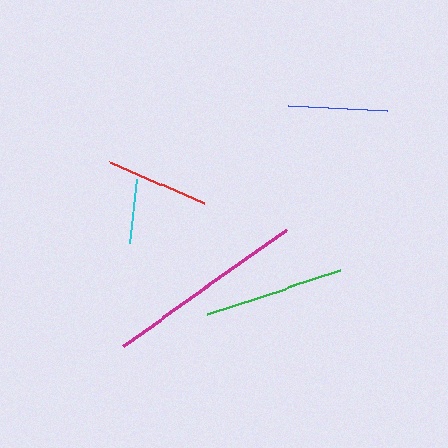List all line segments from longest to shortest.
From longest to shortest: magenta, green, red, blue, cyan.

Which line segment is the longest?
The magenta line is the longest at approximately 200 pixels.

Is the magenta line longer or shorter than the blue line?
The magenta line is longer than the blue line.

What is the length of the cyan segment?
The cyan segment is approximately 64 pixels long.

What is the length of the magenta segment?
The magenta segment is approximately 200 pixels long.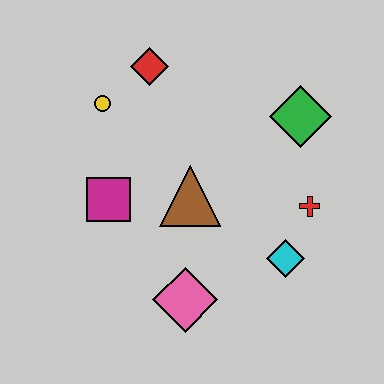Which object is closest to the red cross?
The cyan diamond is closest to the red cross.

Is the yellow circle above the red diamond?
No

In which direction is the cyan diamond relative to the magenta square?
The cyan diamond is to the right of the magenta square.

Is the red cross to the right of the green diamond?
Yes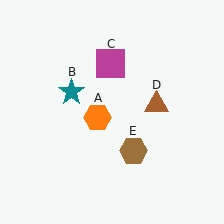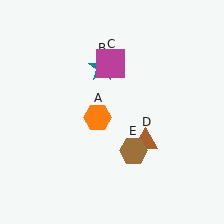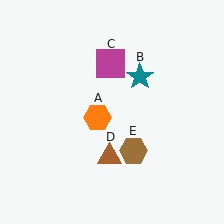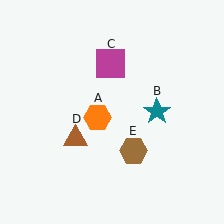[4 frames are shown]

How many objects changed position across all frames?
2 objects changed position: teal star (object B), brown triangle (object D).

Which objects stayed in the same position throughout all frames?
Orange hexagon (object A) and magenta square (object C) and brown hexagon (object E) remained stationary.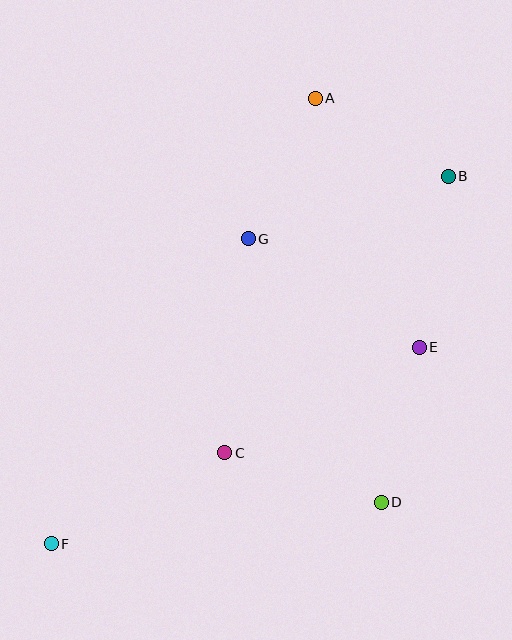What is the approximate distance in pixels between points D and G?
The distance between D and G is approximately 295 pixels.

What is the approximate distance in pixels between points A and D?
The distance between A and D is approximately 409 pixels.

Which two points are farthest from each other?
Points B and F are farthest from each other.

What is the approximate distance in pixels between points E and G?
The distance between E and G is approximately 202 pixels.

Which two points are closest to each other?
Points A and B are closest to each other.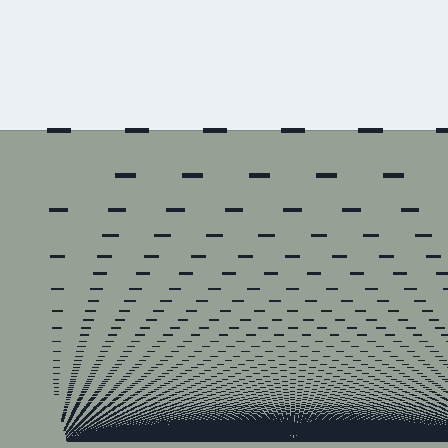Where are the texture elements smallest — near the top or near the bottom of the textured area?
Near the bottom.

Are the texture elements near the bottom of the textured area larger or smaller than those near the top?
Smaller. The gradient is inverted — elements near the bottom are smaller and denser.